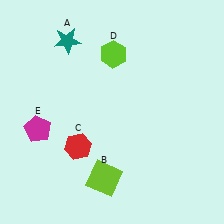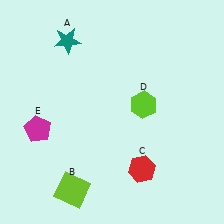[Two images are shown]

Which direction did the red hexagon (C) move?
The red hexagon (C) moved right.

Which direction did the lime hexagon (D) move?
The lime hexagon (D) moved down.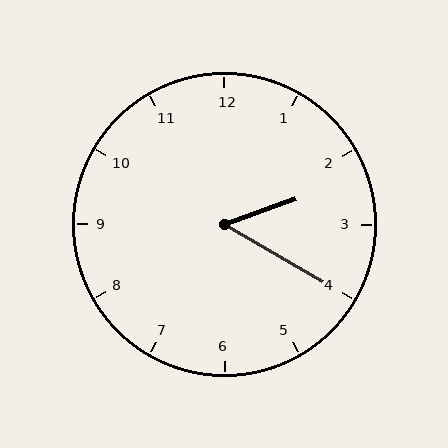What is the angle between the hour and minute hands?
Approximately 50 degrees.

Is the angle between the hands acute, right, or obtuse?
It is acute.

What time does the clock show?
2:20.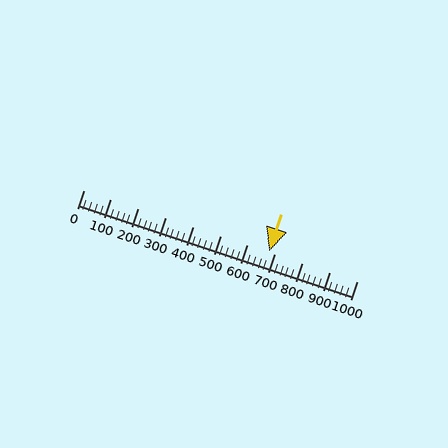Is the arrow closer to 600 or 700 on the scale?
The arrow is closer to 700.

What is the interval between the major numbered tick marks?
The major tick marks are spaced 100 units apart.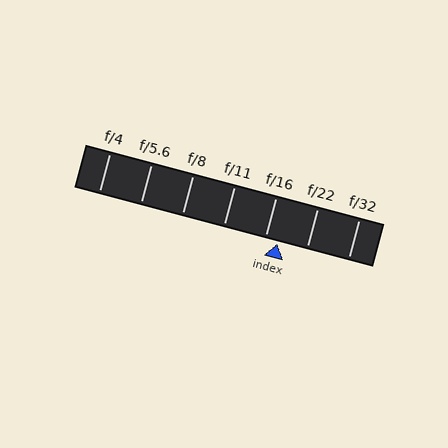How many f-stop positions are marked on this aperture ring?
There are 7 f-stop positions marked.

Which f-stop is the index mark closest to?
The index mark is closest to f/16.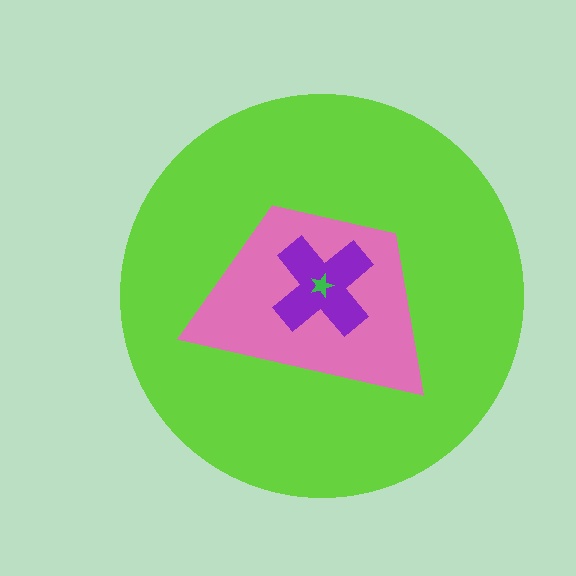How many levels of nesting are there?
4.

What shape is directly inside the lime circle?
The pink trapezoid.